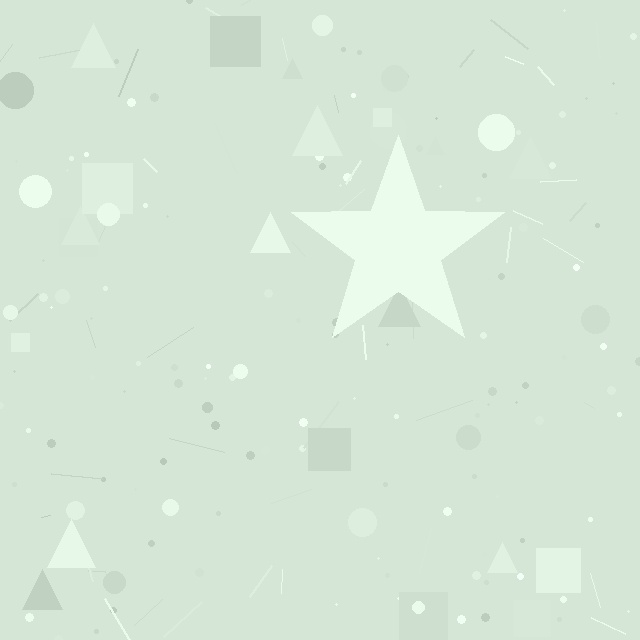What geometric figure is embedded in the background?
A star is embedded in the background.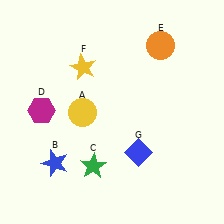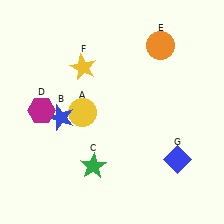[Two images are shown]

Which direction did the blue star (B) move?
The blue star (B) moved up.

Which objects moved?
The objects that moved are: the blue star (B), the blue diamond (G).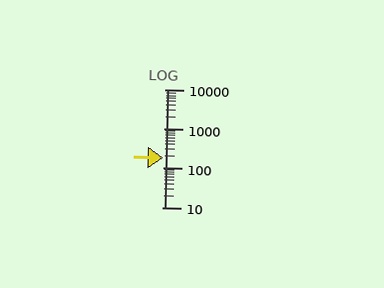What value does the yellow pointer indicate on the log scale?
The pointer indicates approximately 180.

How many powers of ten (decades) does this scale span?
The scale spans 3 decades, from 10 to 10000.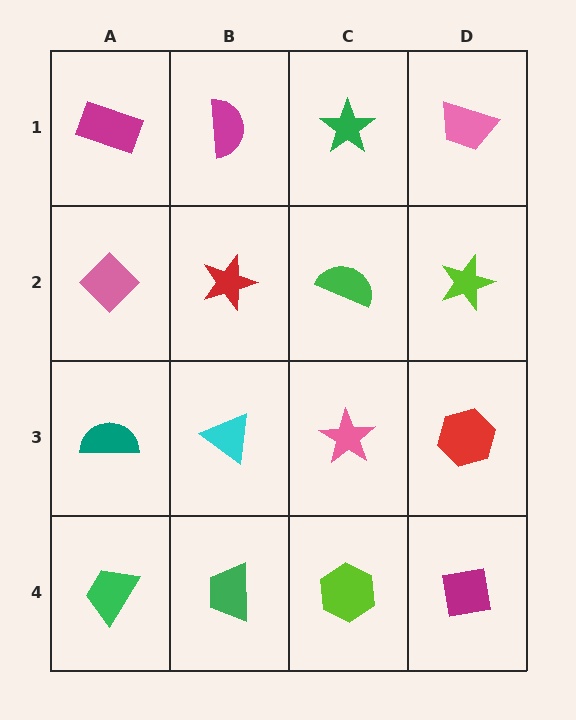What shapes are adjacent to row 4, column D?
A red hexagon (row 3, column D), a lime hexagon (row 4, column C).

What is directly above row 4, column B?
A cyan triangle.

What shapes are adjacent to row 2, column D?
A pink trapezoid (row 1, column D), a red hexagon (row 3, column D), a green semicircle (row 2, column C).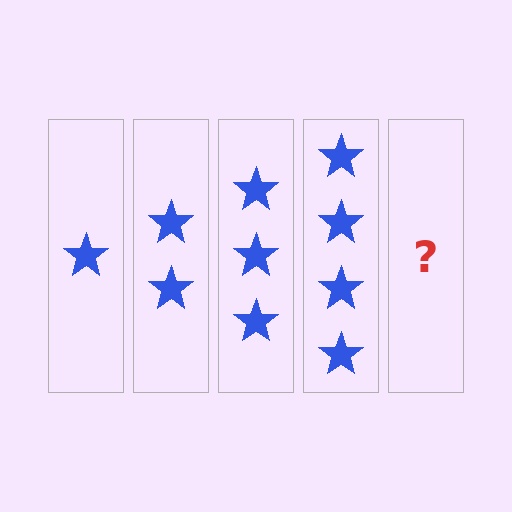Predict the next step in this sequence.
The next step is 5 stars.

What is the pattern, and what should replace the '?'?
The pattern is that each step adds one more star. The '?' should be 5 stars.